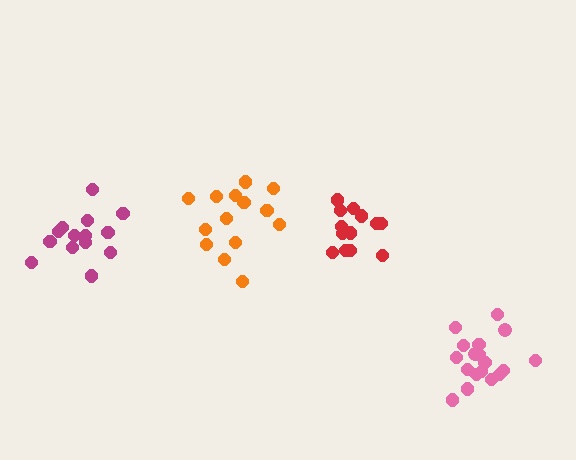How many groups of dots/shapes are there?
There are 4 groups.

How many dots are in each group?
Group 1: 14 dots, Group 2: 15 dots, Group 3: 13 dots, Group 4: 18 dots (60 total).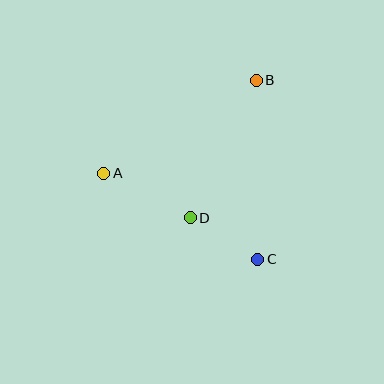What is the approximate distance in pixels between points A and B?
The distance between A and B is approximately 179 pixels.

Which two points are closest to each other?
Points C and D are closest to each other.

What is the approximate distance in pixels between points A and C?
The distance between A and C is approximately 176 pixels.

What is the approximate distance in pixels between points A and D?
The distance between A and D is approximately 97 pixels.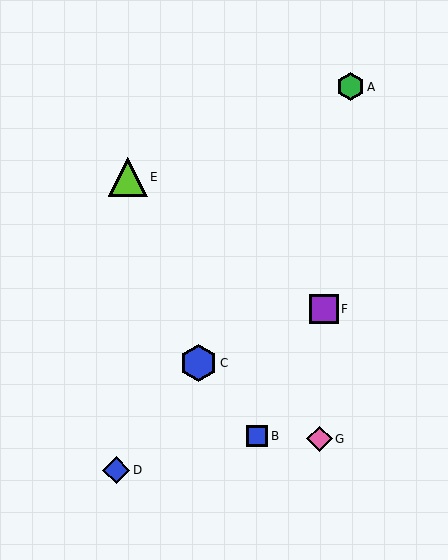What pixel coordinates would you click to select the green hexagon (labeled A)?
Click at (350, 87) to select the green hexagon A.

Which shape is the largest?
The lime triangle (labeled E) is the largest.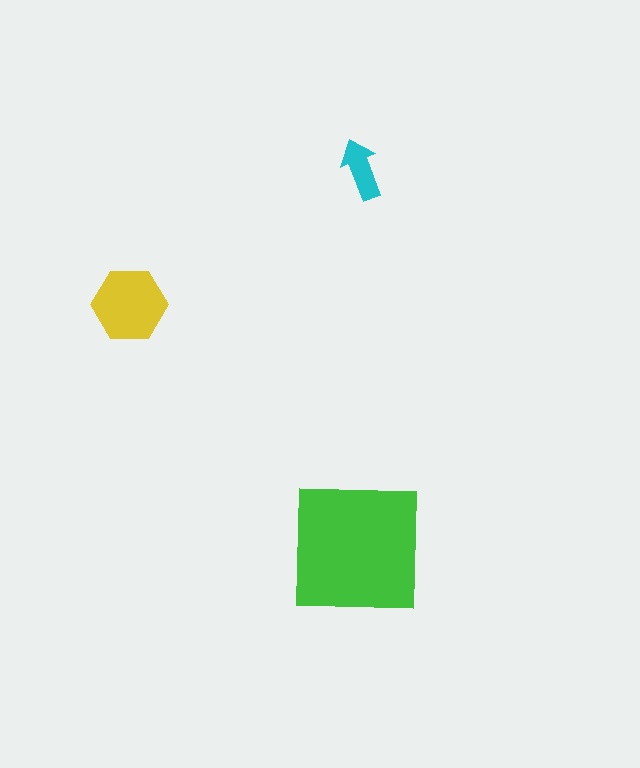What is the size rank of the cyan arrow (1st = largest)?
3rd.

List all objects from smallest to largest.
The cyan arrow, the yellow hexagon, the green square.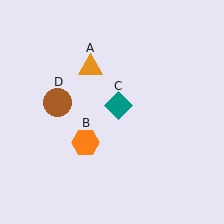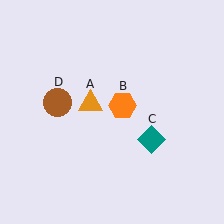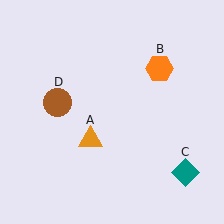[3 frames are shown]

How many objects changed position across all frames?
3 objects changed position: orange triangle (object A), orange hexagon (object B), teal diamond (object C).